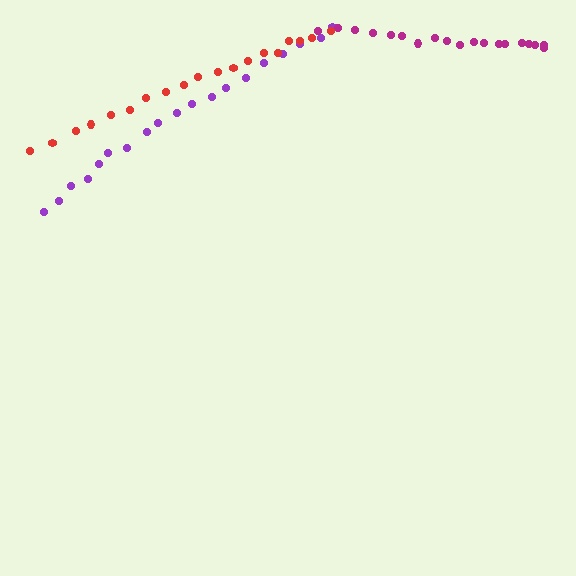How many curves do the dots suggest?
There are 3 distinct paths.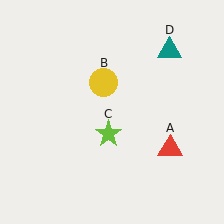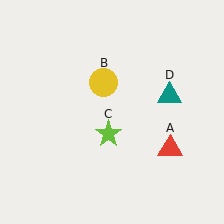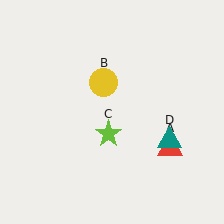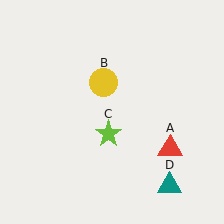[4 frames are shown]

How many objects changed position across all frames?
1 object changed position: teal triangle (object D).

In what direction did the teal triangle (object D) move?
The teal triangle (object D) moved down.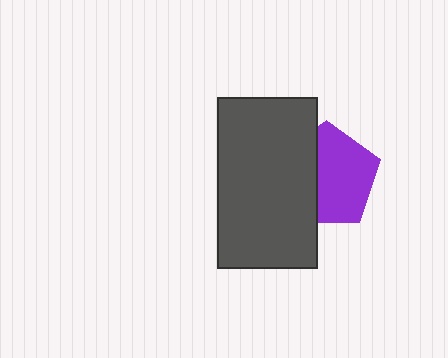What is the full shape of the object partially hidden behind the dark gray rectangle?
The partially hidden object is a purple pentagon.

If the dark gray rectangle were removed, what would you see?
You would see the complete purple pentagon.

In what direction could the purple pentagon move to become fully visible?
The purple pentagon could move right. That would shift it out from behind the dark gray rectangle entirely.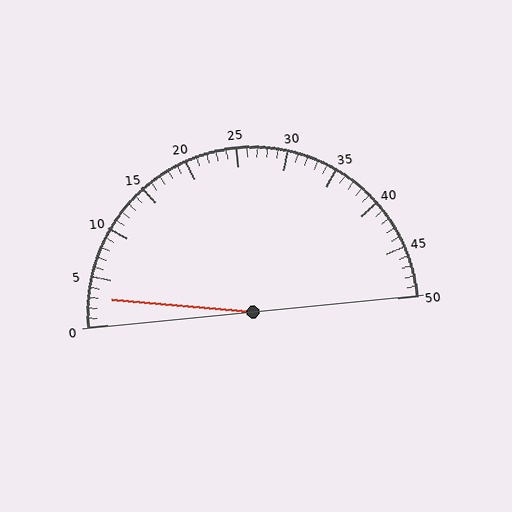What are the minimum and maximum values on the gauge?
The gauge ranges from 0 to 50.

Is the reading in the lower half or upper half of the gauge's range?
The reading is in the lower half of the range (0 to 50).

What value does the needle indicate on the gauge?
The needle indicates approximately 3.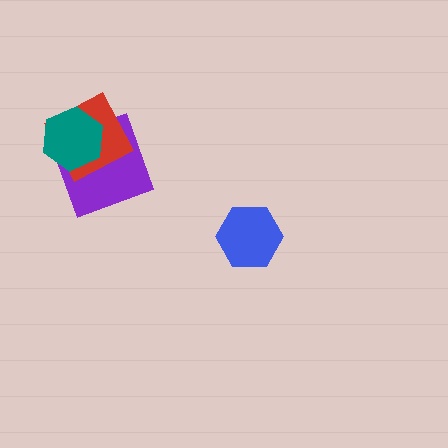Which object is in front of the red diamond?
The teal hexagon is in front of the red diamond.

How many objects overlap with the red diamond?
2 objects overlap with the red diamond.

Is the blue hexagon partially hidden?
No, no other shape covers it.